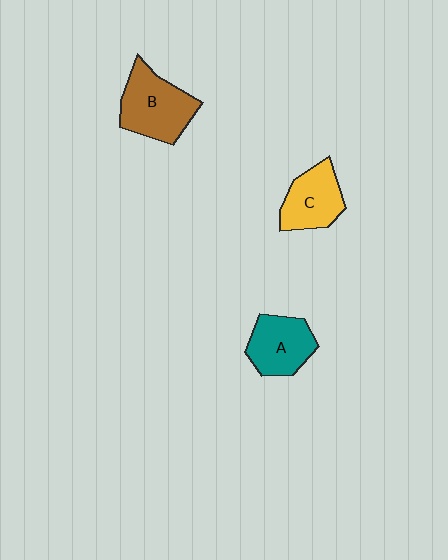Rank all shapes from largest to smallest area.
From largest to smallest: B (brown), A (teal), C (yellow).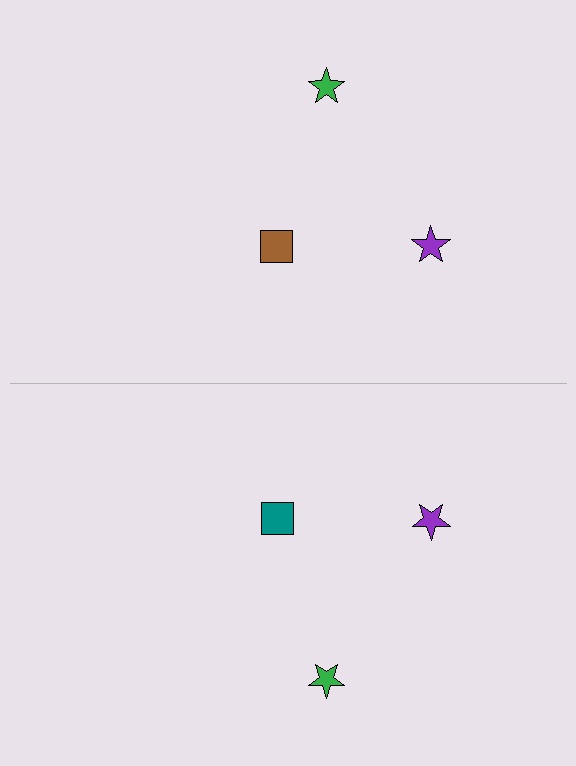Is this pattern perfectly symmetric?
No, the pattern is not perfectly symmetric. The teal square on the bottom side breaks the symmetry — its mirror counterpart is brown.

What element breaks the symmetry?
The teal square on the bottom side breaks the symmetry — its mirror counterpart is brown.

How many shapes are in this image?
There are 6 shapes in this image.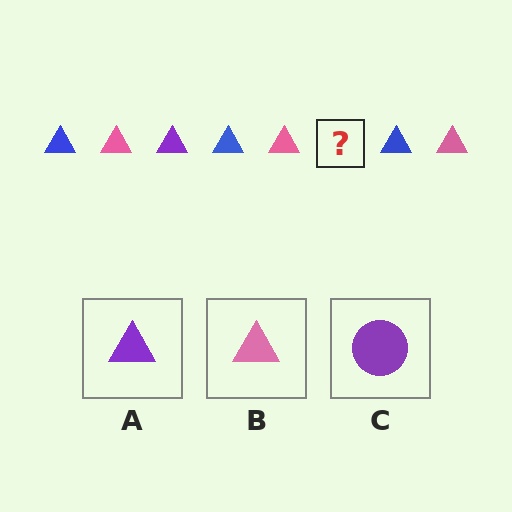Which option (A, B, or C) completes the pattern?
A.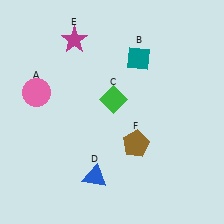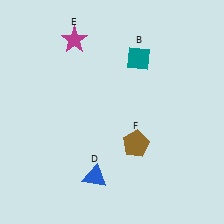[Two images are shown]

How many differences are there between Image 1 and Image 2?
There are 2 differences between the two images.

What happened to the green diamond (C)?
The green diamond (C) was removed in Image 2. It was in the top-right area of Image 1.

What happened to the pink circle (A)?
The pink circle (A) was removed in Image 2. It was in the top-left area of Image 1.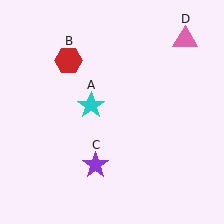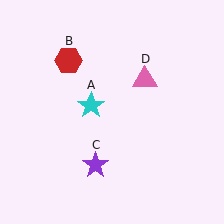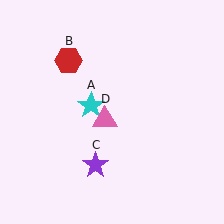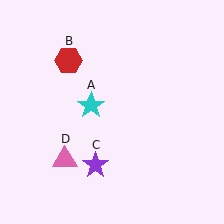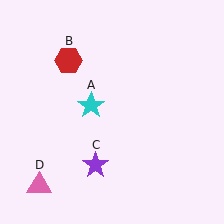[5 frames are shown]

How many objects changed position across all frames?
1 object changed position: pink triangle (object D).